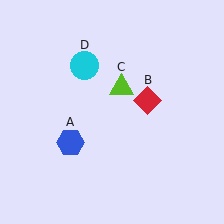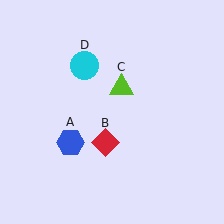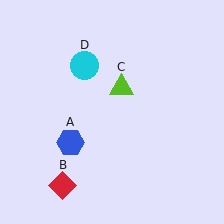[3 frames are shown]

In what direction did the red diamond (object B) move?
The red diamond (object B) moved down and to the left.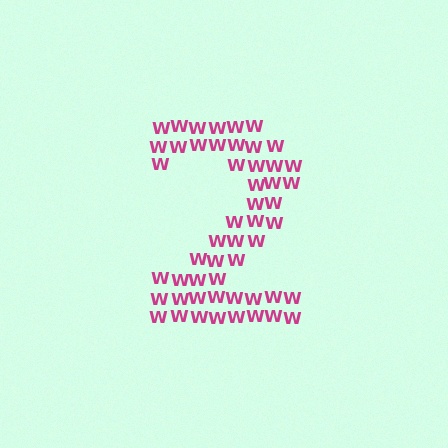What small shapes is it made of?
It is made of small letter W's.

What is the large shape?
The large shape is the digit 2.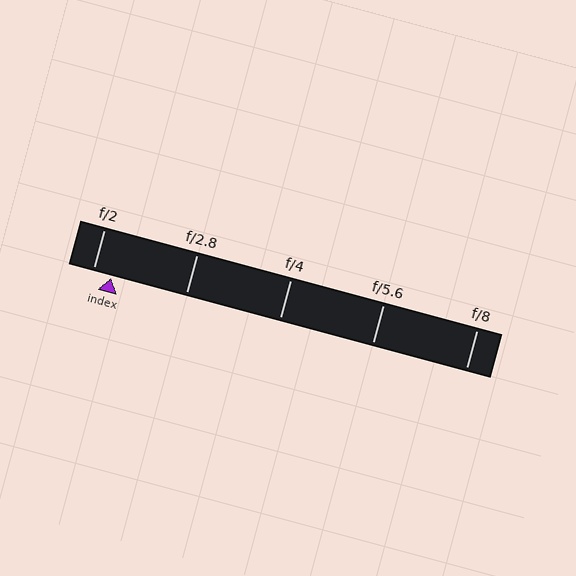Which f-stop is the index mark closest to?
The index mark is closest to f/2.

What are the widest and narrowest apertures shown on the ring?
The widest aperture shown is f/2 and the narrowest is f/8.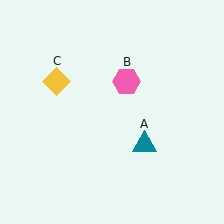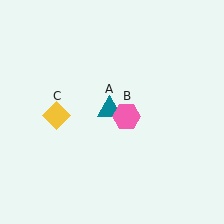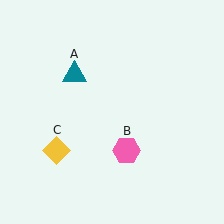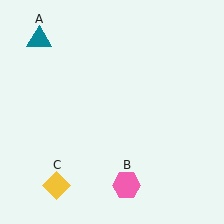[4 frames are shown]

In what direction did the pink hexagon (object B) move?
The pink hexagon (object B) moved down.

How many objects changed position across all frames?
3 objects changed position: teal triangle (object A), pink hexagon (object B), yellow diamond (object C).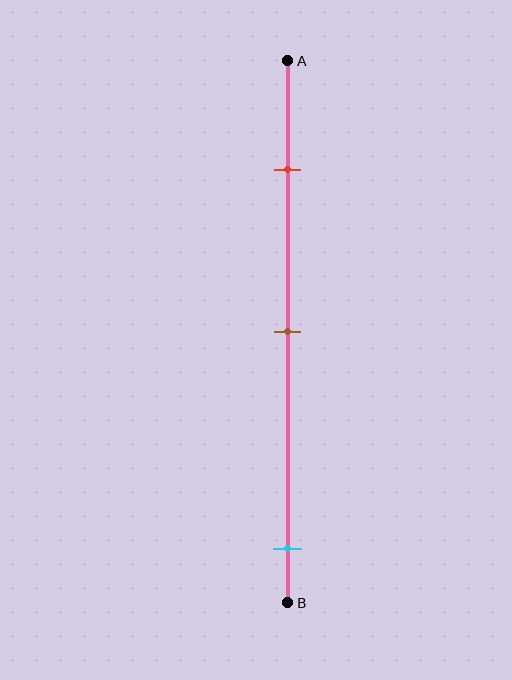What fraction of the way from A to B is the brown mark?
The brown mark is approximately 50% (0.5) of the way from A to B.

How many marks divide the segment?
There are 3 marks dividing the segment.